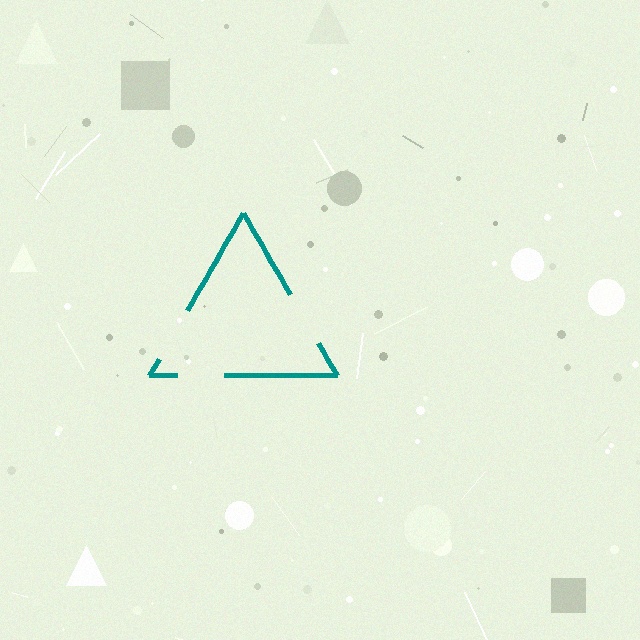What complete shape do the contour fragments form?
The contour fragments form a triangle.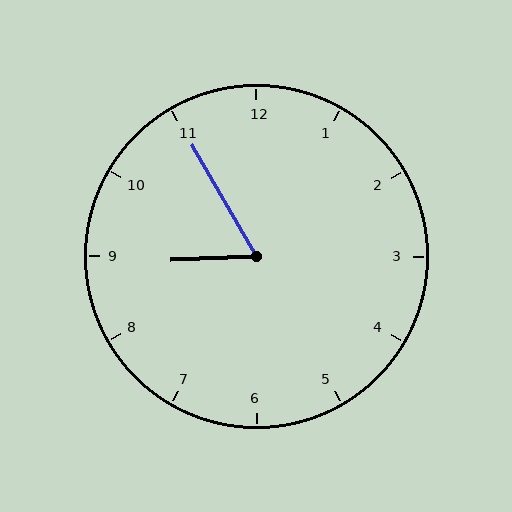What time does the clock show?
8:55.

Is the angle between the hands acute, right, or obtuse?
It is acute.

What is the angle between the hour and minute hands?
Approximately 62 degrees.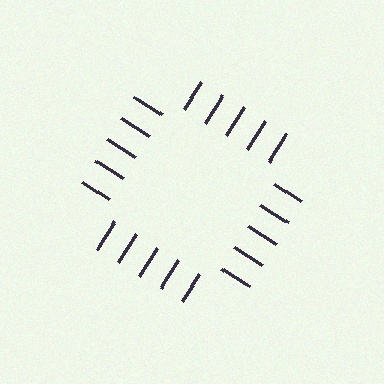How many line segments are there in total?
20 — 5 along each of the 4 edges.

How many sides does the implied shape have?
4 sides — the line-ends trace a square.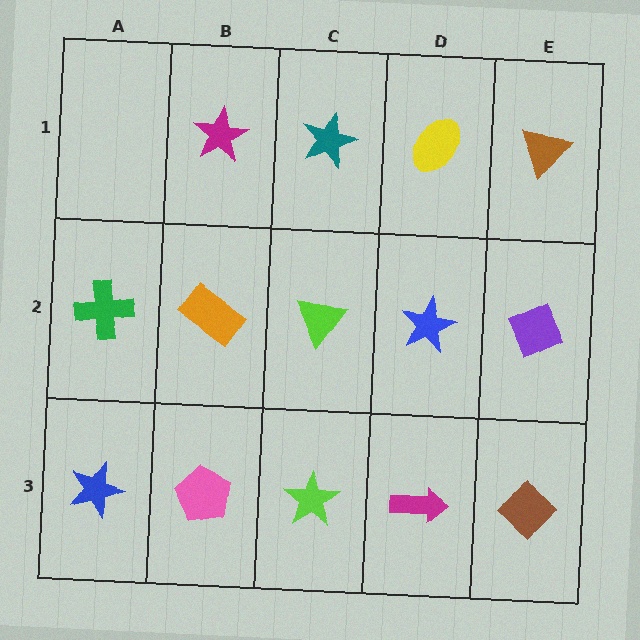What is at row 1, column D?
A yellow ellipse.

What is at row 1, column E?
A brown triangle.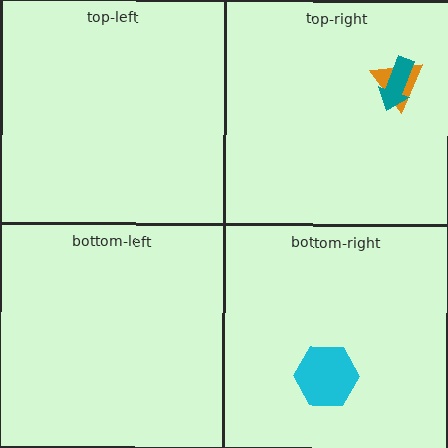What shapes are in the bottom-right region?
The cyan hexagon.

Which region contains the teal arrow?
The top-right region.